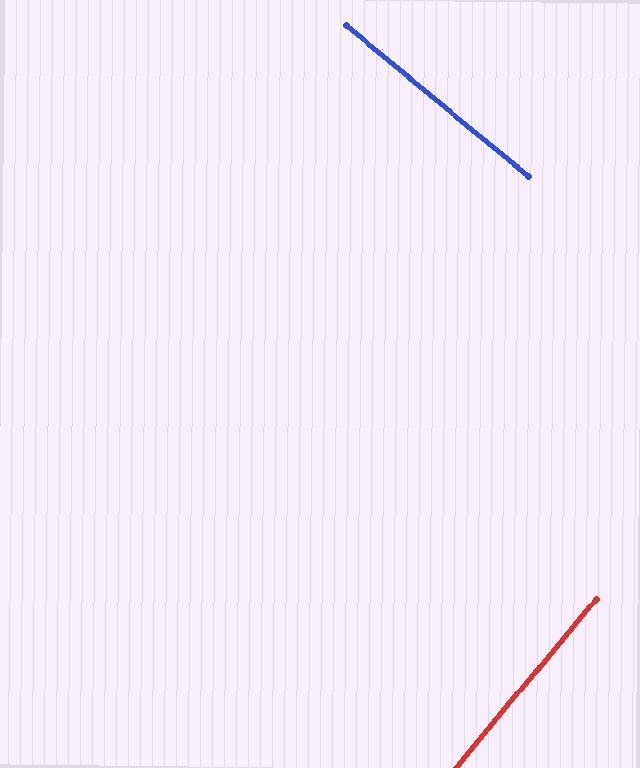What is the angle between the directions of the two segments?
Approximately 90 degrees.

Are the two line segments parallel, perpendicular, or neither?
Perpendicular — they meet at approximately 90°.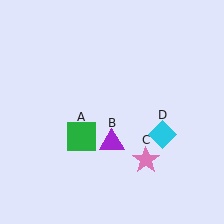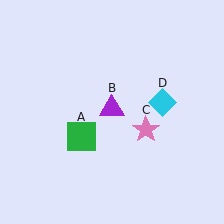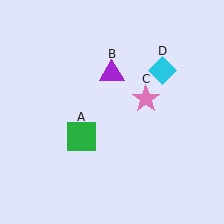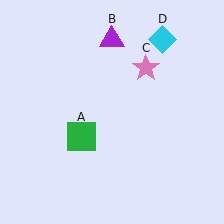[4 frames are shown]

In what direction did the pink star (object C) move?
The pink star (object C) moved up.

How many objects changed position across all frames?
3 objects changed position: purple triangle (object B), pink star (object C), cyan diamond (object D).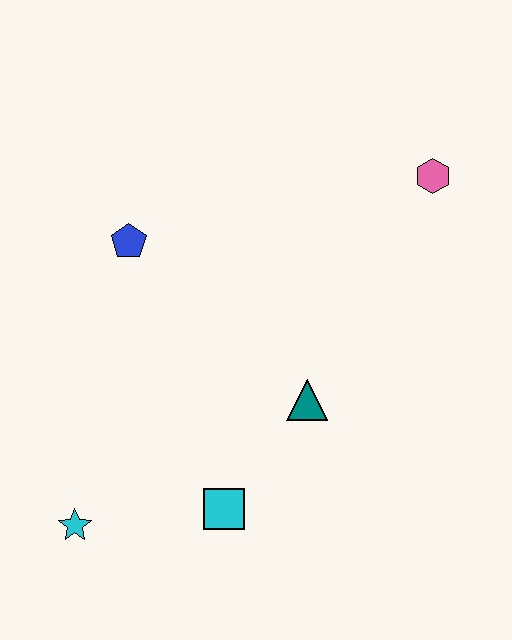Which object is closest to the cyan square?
The teal triangle is closest to the cyan square.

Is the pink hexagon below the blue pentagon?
No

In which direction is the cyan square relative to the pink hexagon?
The cyan square is below the pink hexagon.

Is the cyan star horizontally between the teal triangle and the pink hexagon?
No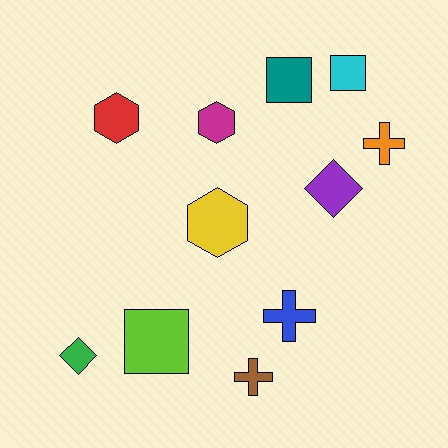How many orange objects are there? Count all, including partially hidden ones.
There is 1 orange object.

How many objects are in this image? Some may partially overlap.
There are 11 objects.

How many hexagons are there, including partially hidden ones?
There are 3 hexagons.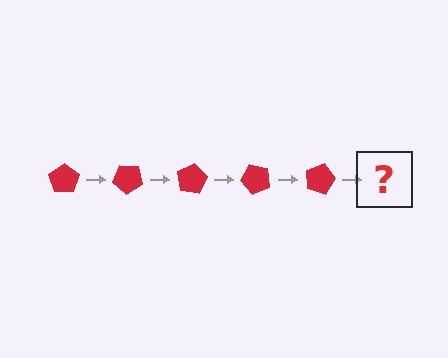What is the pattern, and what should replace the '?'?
The pattern is that the pentagon rotates 40 degrees each step. The '?' should be a red pentagon rotated 200 degrees.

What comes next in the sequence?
The next element should be a red pentagon rotated 200 degrees.